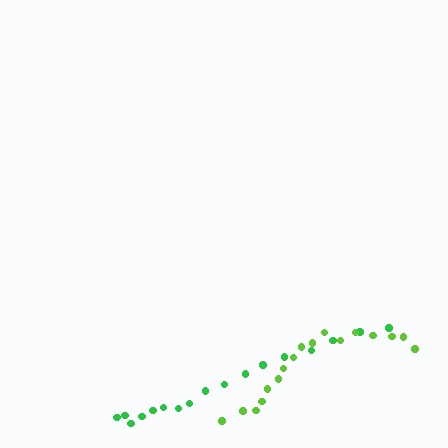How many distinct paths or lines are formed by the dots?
There are 2 distinct paths.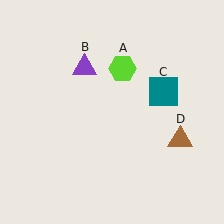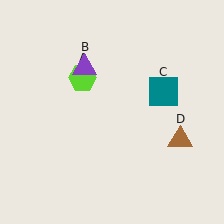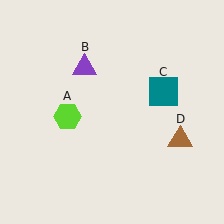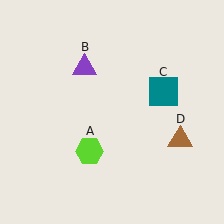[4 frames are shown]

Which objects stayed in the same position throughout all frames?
Purple triangle (object B) and teal square (object C) and brown triangle (object D) remained stationary.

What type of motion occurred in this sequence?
The lime hexagon (object A) rotated counterclockwise around the center of the scene.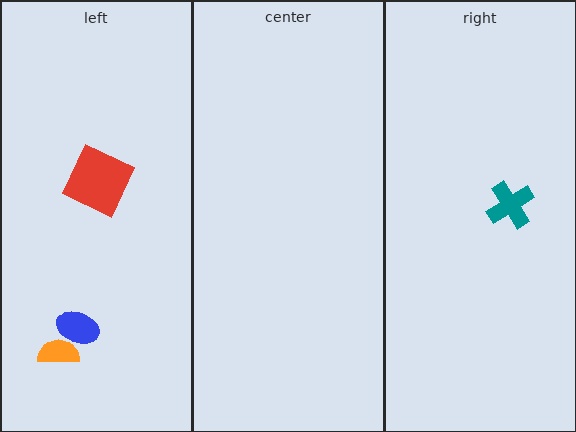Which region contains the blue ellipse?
The left region.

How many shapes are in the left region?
3.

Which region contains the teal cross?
The right region.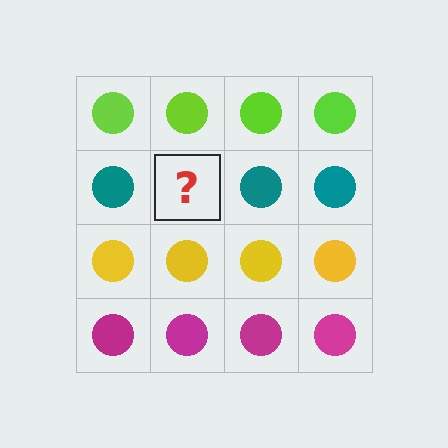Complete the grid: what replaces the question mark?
The question mark should be replaced with a teal circle.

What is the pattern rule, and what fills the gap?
The rule is that each row has a consistent color. The gap should be filled with a teal circle.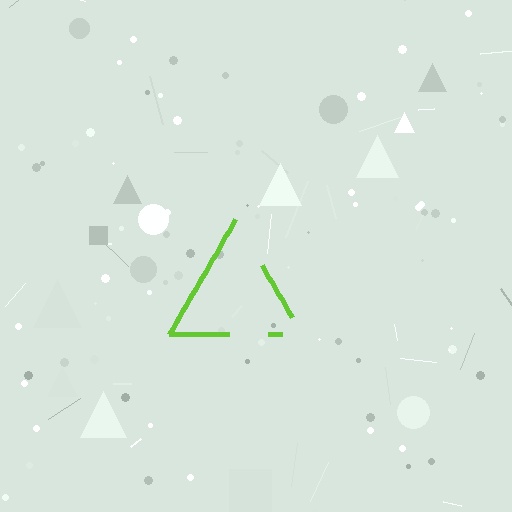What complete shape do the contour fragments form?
The contour fragments form a triangle.